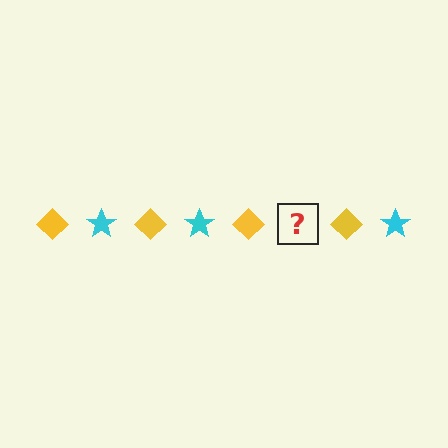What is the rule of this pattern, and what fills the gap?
The rule is that the pattern alternates between yellow diamond and cyan star. The gap should be filled with a cyan star.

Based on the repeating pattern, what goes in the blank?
The blank should be a cyan star.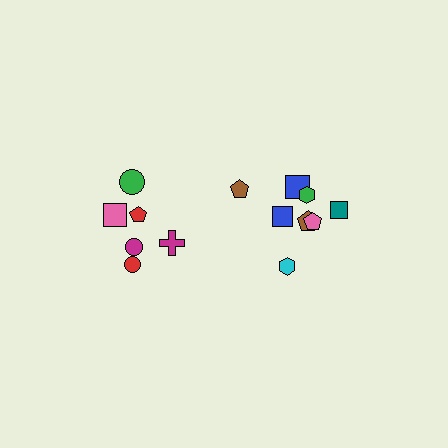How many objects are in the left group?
There are 6 objects.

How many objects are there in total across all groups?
There are 14 objects.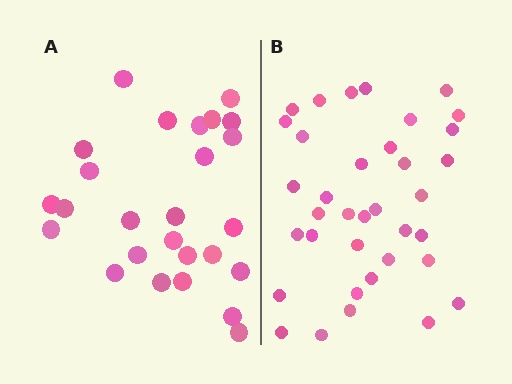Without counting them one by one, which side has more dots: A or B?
Region B (the right region) has more dots.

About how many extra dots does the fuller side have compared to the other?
Region B has roughly 10 or so more dots than region A.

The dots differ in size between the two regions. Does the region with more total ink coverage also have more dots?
No. Region A has more total ink coverage because its dots are larger, but region B actually contains more individual dots. Total area can be misleading — the number of items is what matters here.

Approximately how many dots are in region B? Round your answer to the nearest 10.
About 40 dots. (The exact count is 36, which rounds to 40.)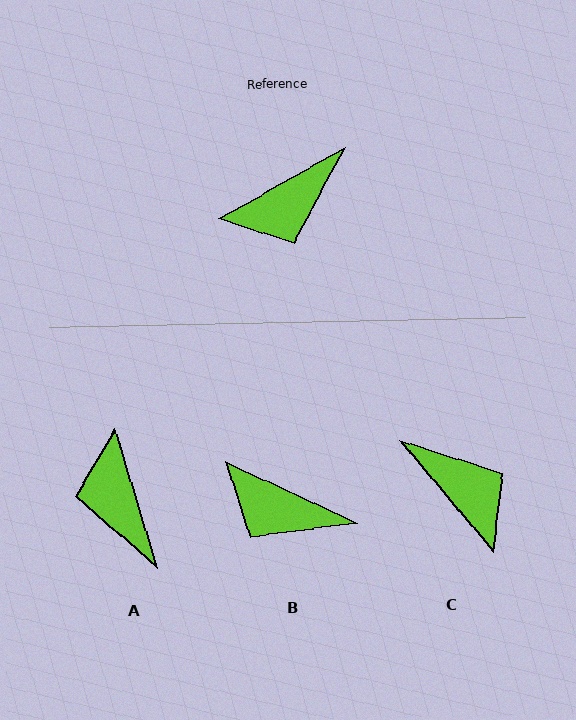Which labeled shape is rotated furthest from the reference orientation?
A, about 102 degrees away.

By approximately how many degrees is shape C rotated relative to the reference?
Approximately 101 degrees counter-clockwise.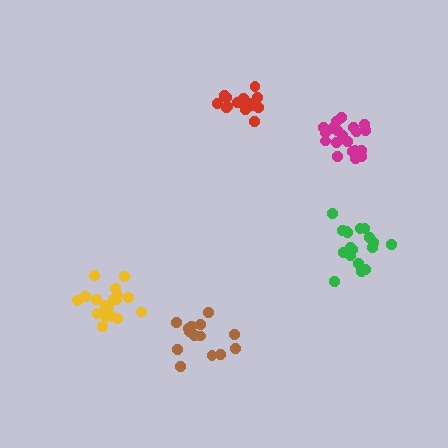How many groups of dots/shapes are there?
There are 5 groups.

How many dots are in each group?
Group 1: 14 dots, Group 2: 18 dots, Group 3: 19 dots, Group 4: 20 dots, Group 5: 15 dots (86 total).